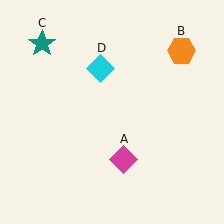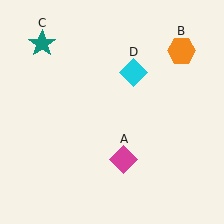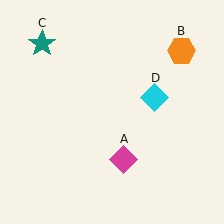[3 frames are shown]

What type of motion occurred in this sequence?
The cyan diamond (object D) rotated clockwise around the center of the scene.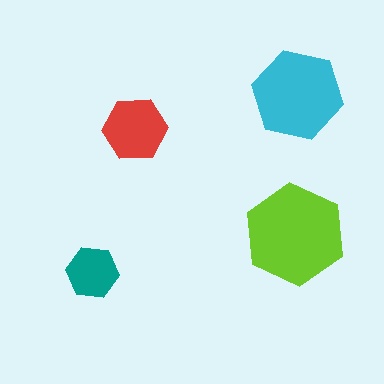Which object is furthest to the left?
The teal hexagon is leftmost.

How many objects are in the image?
There are 4 objects in the image.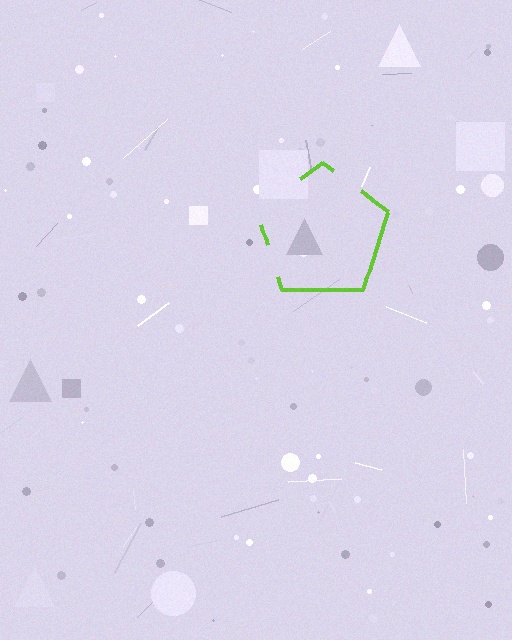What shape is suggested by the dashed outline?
The dashed outline suggests a pentagon.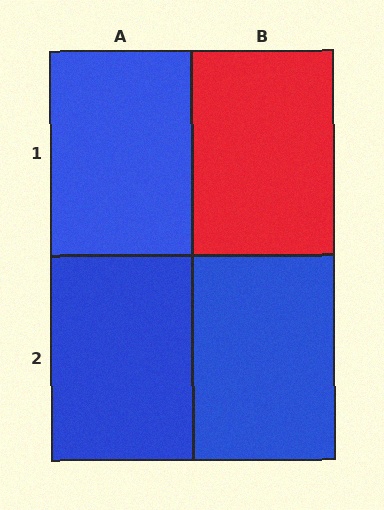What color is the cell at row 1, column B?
Red.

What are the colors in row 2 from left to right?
Blue, blue.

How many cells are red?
1 cell is red.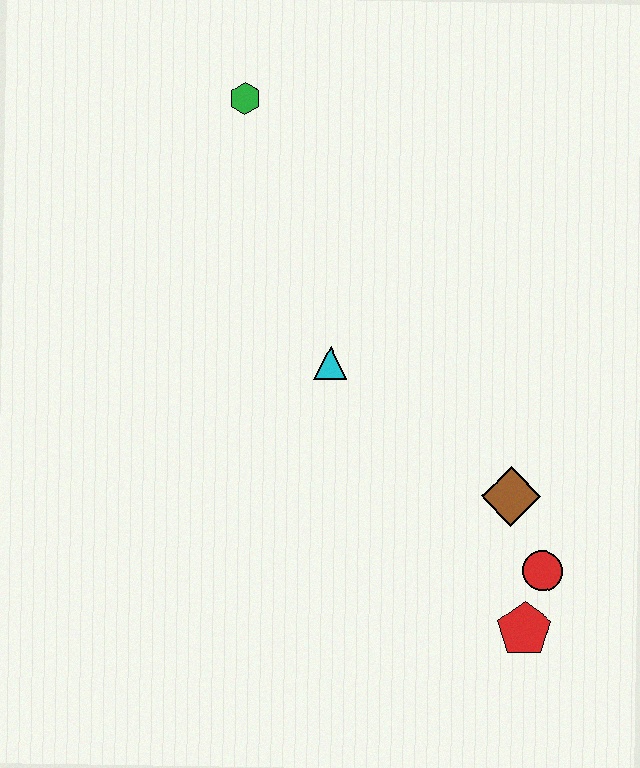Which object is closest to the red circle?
The red pentagon is closest to the red circle.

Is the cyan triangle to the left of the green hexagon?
No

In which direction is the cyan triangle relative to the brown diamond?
The cyan triangle is to the left of the brown diamond.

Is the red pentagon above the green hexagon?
No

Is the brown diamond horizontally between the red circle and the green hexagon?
Yes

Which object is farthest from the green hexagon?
The red pentagon is farthest from the green hexagon.